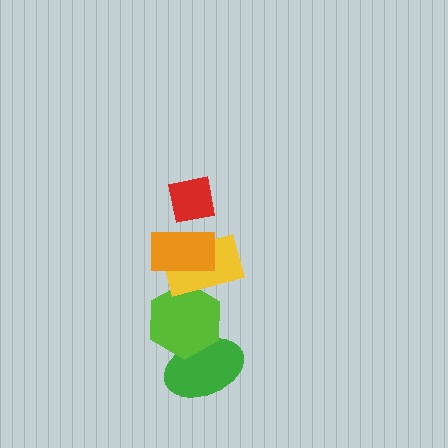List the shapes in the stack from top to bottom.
From top to bottom: the red square, the orange rectangle, the yellow rectangle, the lime hexagon, the green ellipse.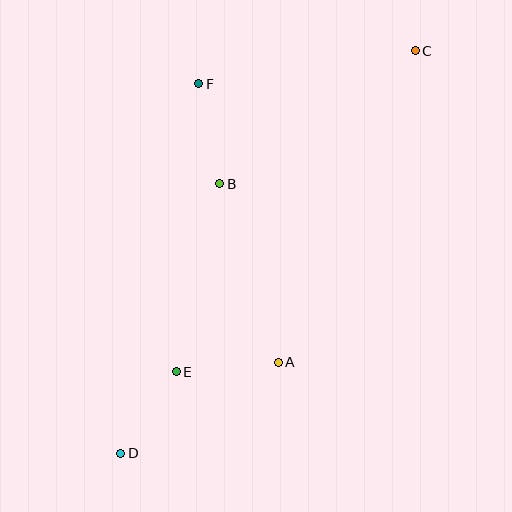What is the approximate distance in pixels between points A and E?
The distance between A and E is approximately 102 pixels.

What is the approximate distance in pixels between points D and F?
The distance between D and F is approximately 377 pixels.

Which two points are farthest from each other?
Points C and D are farthest from each other.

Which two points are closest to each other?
Points D and E are closest to each other.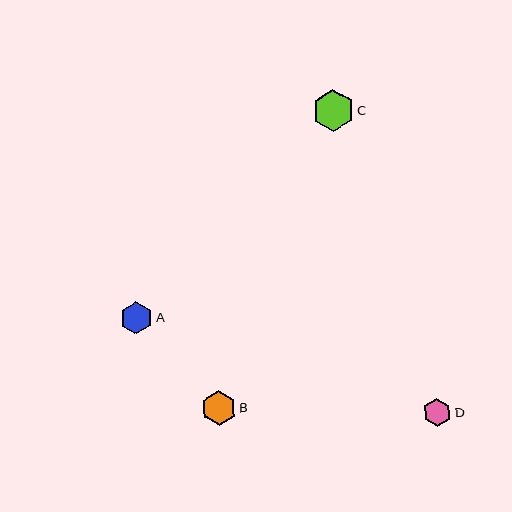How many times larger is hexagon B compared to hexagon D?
Hexagon B is approximately 1.2 times the size of hexagon D.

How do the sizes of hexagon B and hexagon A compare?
Hexagon B and hexagon A are approximately the same size.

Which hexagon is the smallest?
Hexagon D is the smallest with a size of approximately 28 pixels.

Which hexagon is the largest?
Hexagon C is the largest with a size of approximately 42 pixels.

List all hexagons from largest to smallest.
From largest to smallest: C, B, A, D.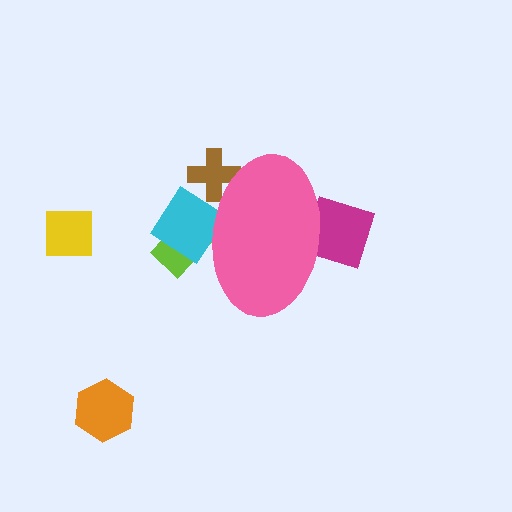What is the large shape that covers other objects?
A pink ellipse.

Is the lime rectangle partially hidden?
Yes, the lime rectangle is partially hidden behind the pink ellipse.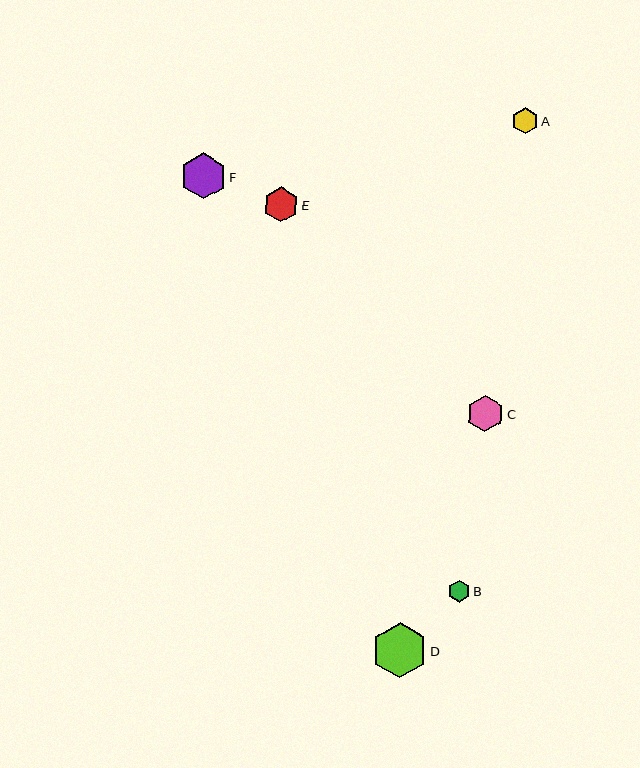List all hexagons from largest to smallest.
From largest to smallest: D, F, C, E, A, B.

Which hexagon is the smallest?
Hexagon B is the smallest with a size of approximately 22 pixels.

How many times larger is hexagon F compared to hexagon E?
Hexagon F is approximately 1.3 times the size of hexagon E.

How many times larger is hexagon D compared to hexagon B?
Hexagon D is approximately 2.5 times the size of hexagon B.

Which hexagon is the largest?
Hexagon D is the largest with a size of approximately 55 pixels.